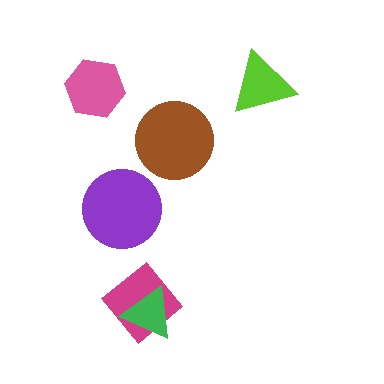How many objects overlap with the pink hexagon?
0 objects overlap with the pink hexagon.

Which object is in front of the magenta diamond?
The green triangle is in front of the magenta diamond.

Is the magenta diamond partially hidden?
Yes, it is partially covered by another shape.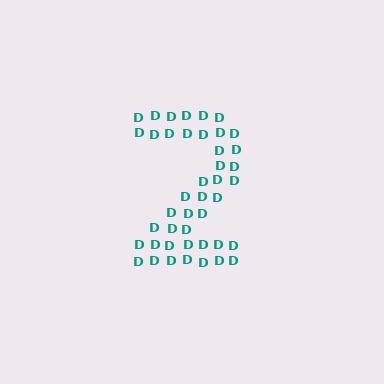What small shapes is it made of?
It is made of small letter D's.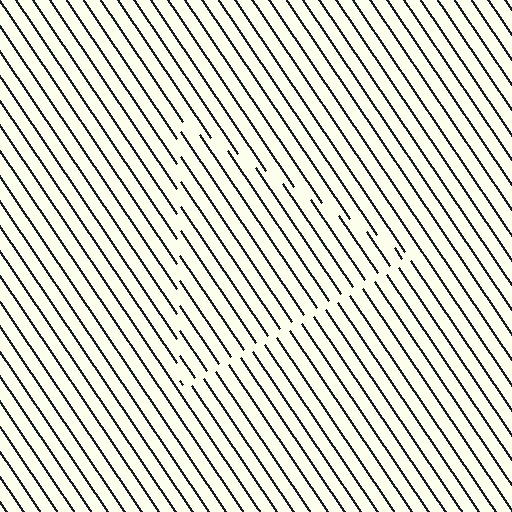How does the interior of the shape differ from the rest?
The interior of the shape contains the same grating, shifted by half a period — the contour is defined by the phase discontinuity where line-ends from the inner and outer gratings abut.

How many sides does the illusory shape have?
3 sides — the line-ends trace a triangle.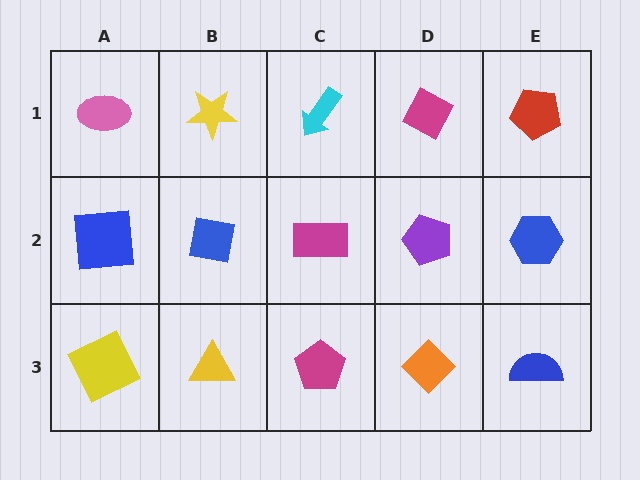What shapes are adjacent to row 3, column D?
A purple pentagon (row 2, column D), a magenta pentagon (row 3, column C), a blue semicircle (row 3, column E).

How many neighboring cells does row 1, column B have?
3.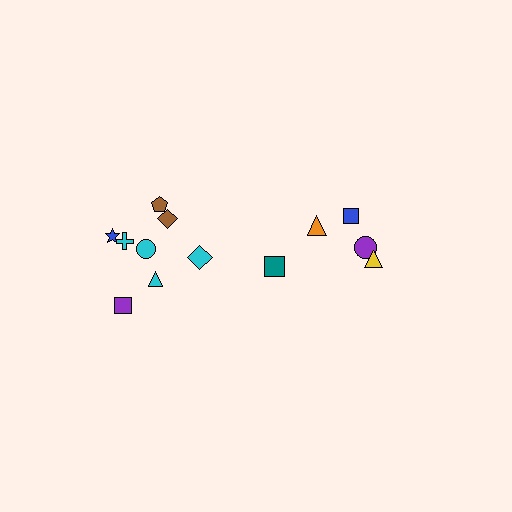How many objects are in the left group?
There are 8 objects.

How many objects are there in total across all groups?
There are 13 objects.